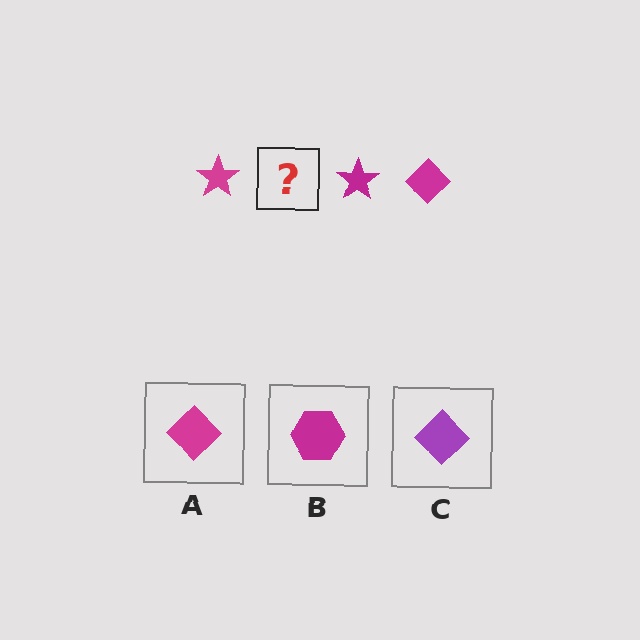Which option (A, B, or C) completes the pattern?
A.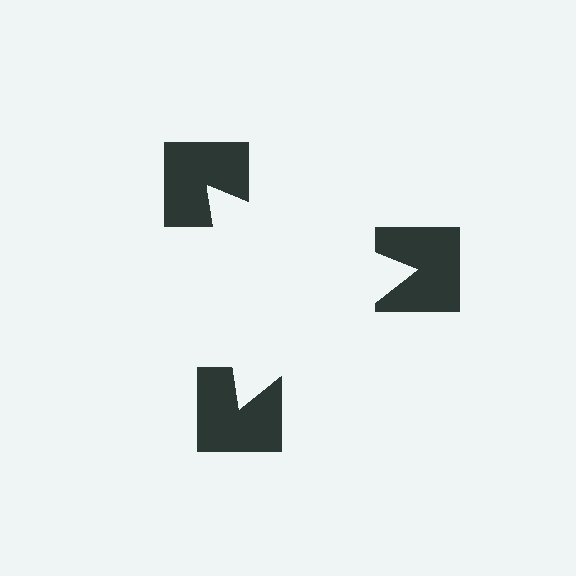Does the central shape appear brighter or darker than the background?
It typically appears slightly brighter than the background, even though no actual brightness change is drawn.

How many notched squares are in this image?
There are 3 — one at each vertex of the illusory triangle.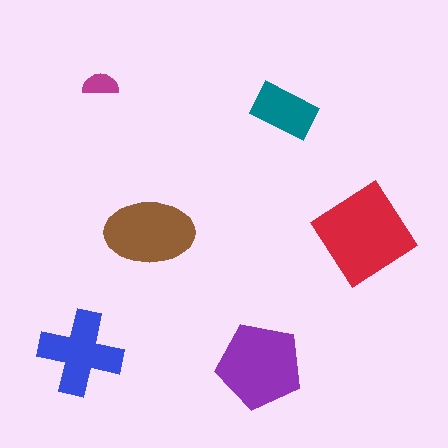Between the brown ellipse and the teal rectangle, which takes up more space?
The brown ellipse.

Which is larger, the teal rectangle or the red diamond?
The red diamond.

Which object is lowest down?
The purple pentagon is bottommost.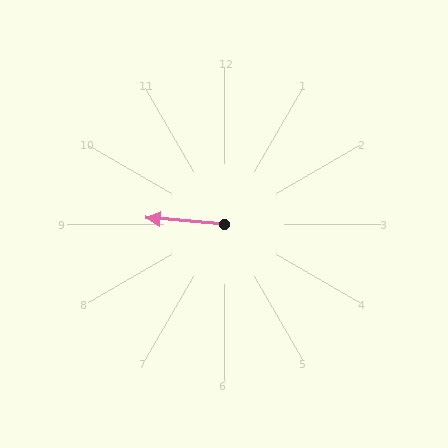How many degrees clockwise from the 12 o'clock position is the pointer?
Approximately 274 degrees.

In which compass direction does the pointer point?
West.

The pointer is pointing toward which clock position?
Roughly 9 o'clock.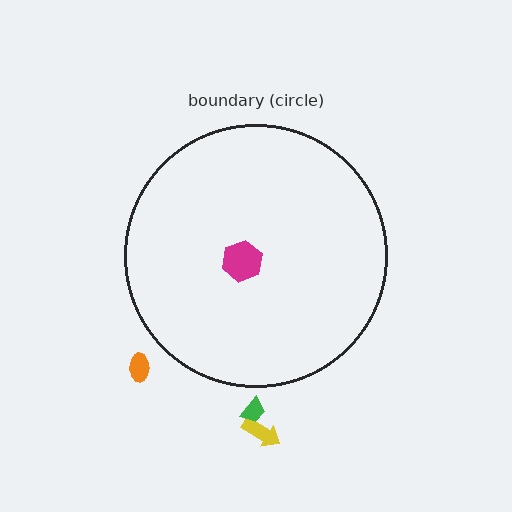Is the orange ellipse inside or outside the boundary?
Outside.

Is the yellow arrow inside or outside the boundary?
Outside.